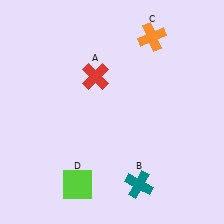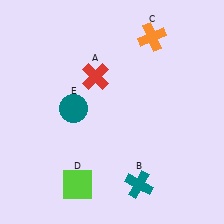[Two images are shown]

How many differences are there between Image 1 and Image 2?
There is 1 difference between the two images.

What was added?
A teal circle (E) was added in Image 2.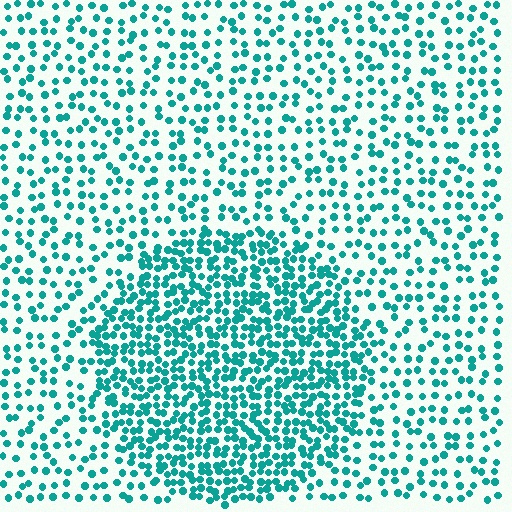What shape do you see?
I see a circle.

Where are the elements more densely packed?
The elements are more densely packed inside the circle boundary.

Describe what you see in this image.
The image contains small teal elements arranged at two different densities. A circle-shaped region is visible where the elements are more densely packed than the surrounding area.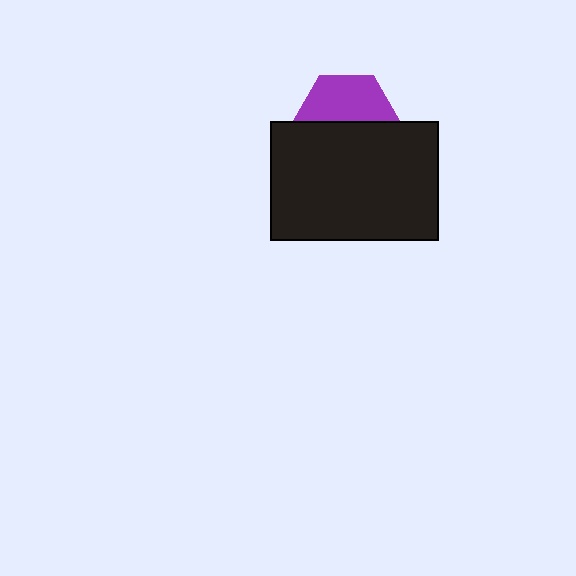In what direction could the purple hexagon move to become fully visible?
The purple hexagon could move up. That would shift it out from behind the black rectangle entirely.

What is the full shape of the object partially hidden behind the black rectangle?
The partially hidden object is a purple hexagon.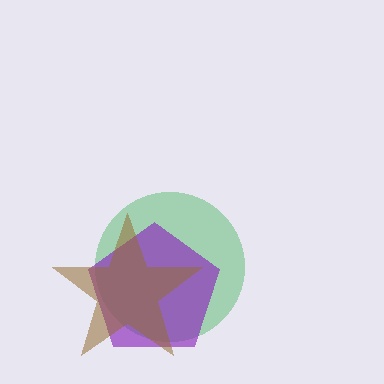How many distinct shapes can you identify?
There are 3 distinct shapes: a green circle, a purple pentagon, a brown star.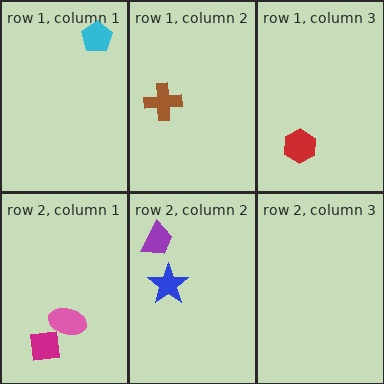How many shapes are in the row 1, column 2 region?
1.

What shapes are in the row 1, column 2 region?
The brown cross.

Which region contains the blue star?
The row 2, column 2 region.